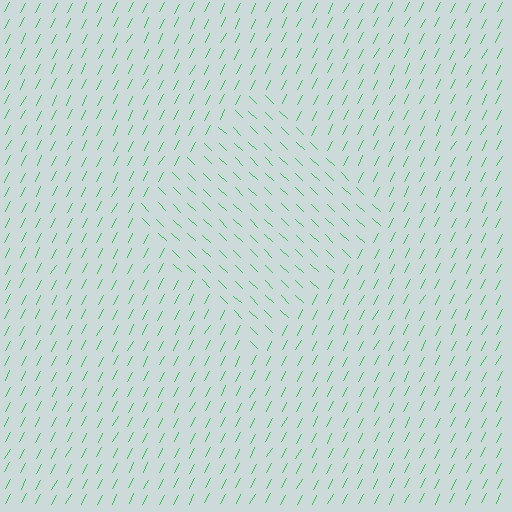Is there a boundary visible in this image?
Yes, there is a texture boundary formed by a change in line orientation.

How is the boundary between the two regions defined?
The boundary is defined purely by a change in line orientation (approximately 74 degrees difference). All lines are the same color and thickness.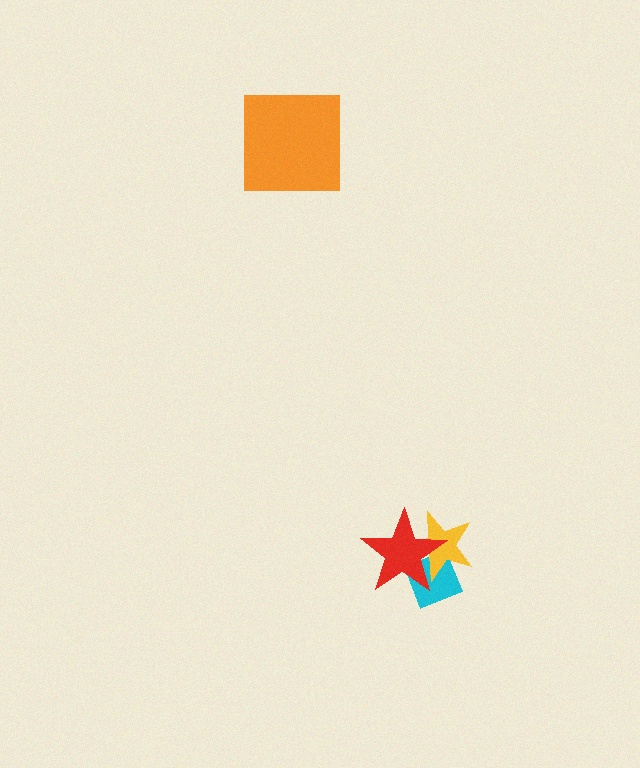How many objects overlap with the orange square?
0 objects overlap with the orange square.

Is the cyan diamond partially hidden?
Yes, it is partially covered by another shape.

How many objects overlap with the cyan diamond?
2 objects overlap with the cyan diamond.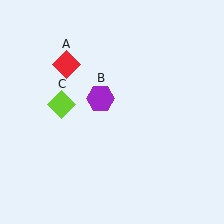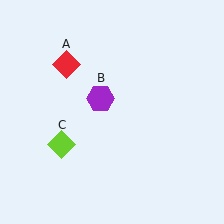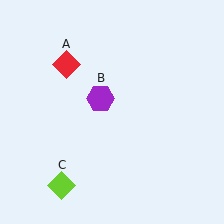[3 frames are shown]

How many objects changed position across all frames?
1 object changed position: lime diamond (object C).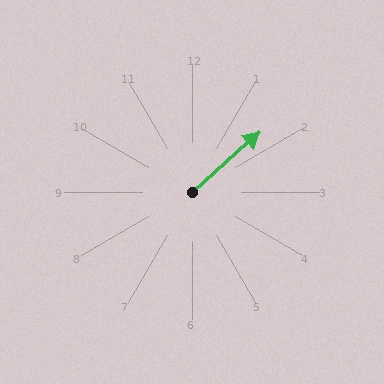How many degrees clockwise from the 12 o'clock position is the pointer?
Approximately 48 degrees.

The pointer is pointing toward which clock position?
Roughly 2 o'clock.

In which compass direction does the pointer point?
Northeast.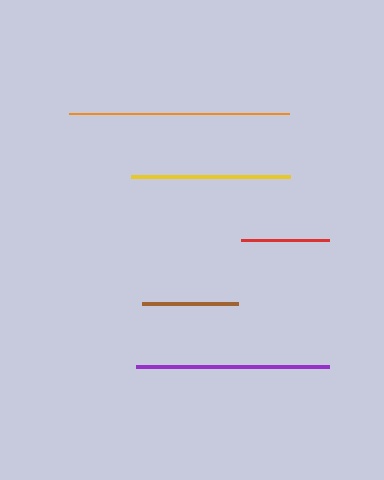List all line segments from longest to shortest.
From longest to shortest: orange, purple, yellow, brown, red.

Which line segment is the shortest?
The red line is the shortest at approximately 88 pixels.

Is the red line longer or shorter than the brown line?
The brown line is longer than the red line.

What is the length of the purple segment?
The purple segment is approximately 194 pixels long.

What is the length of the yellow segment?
The yellow segment is approximately 159 pixels long.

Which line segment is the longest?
The orange line is the longest at approximately 220 pixels.